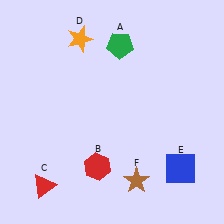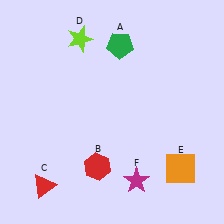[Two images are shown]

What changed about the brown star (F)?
In Image 1, F is brown. In Image 2, it changed to magenta.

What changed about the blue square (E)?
In Image 1, E is blue. In Image 2, it changed to orange.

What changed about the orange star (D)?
In Image 1, D is orange. In Image 2, it changed to lime.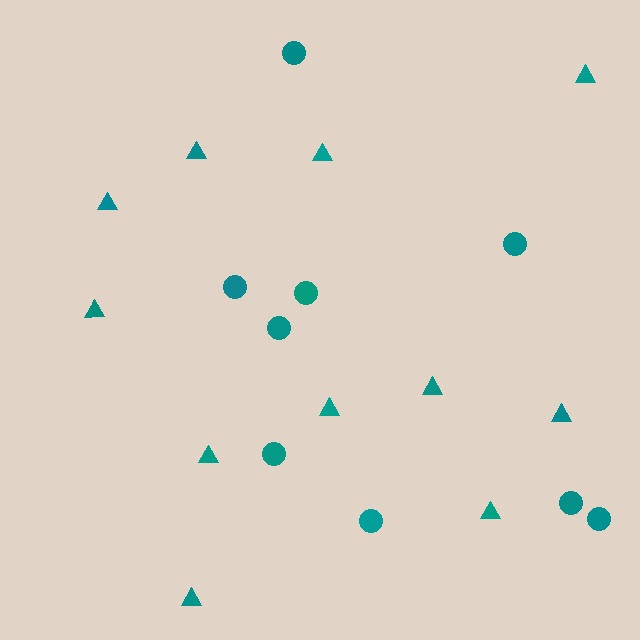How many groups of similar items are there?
There are 2 groups: one group of circles (9) and one group of triangles (11).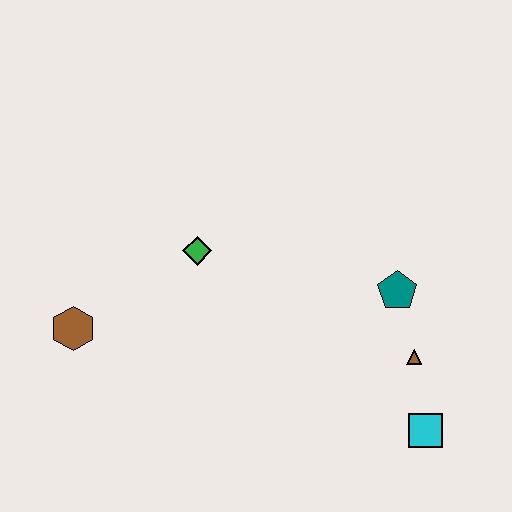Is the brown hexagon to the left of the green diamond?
Yes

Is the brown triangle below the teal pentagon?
Yes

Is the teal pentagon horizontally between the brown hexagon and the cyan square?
Yes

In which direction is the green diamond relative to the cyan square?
The green diamond is to the left of the cyan square.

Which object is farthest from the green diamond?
The cyan square is farthest from the green diamond.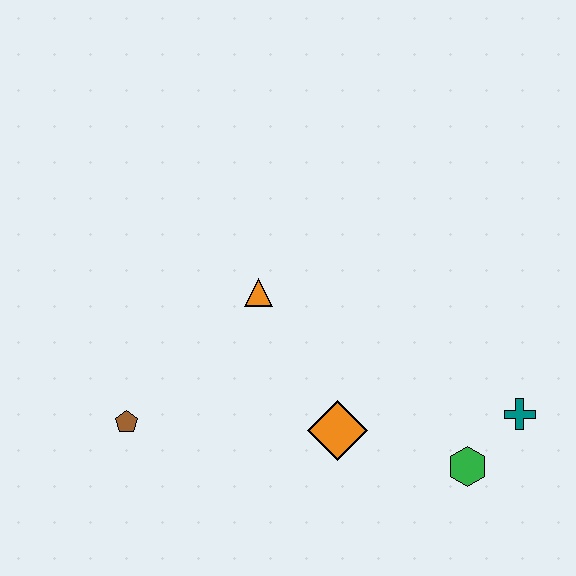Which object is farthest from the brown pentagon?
The teal cross is farthest from the brown pentagon.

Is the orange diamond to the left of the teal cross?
Yes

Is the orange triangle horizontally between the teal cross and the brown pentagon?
Yes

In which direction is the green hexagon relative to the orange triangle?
The green hexagon is to the right of the orange triangle.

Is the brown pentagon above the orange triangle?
No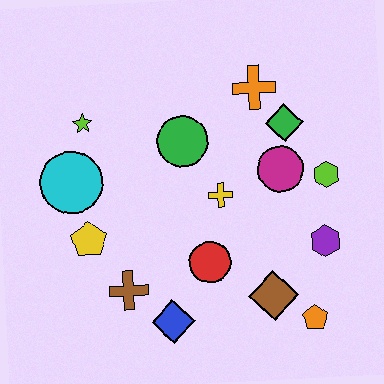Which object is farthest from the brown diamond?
The lime star is farthest from the brown diamond.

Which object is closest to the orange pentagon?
The brown diamond is closest to the orange pentagon.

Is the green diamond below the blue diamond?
No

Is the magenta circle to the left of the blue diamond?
No